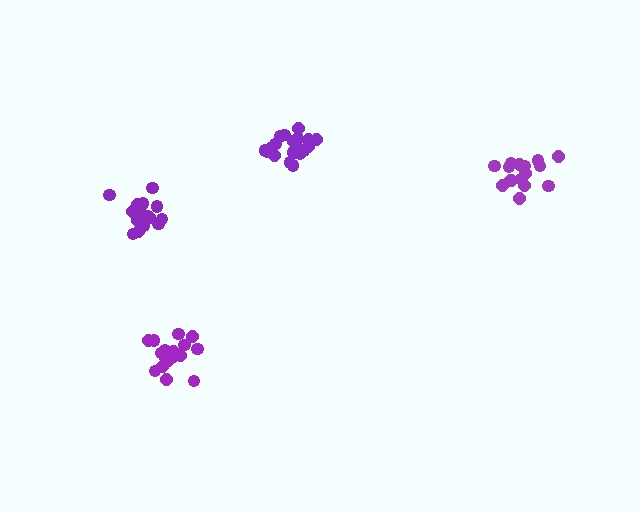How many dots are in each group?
Group 1: 21 dots, Group 2: 17 dots, Group 3: 16 dots, Group 4: 17 dots (71 total).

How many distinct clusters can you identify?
There are 4 distinct clusters.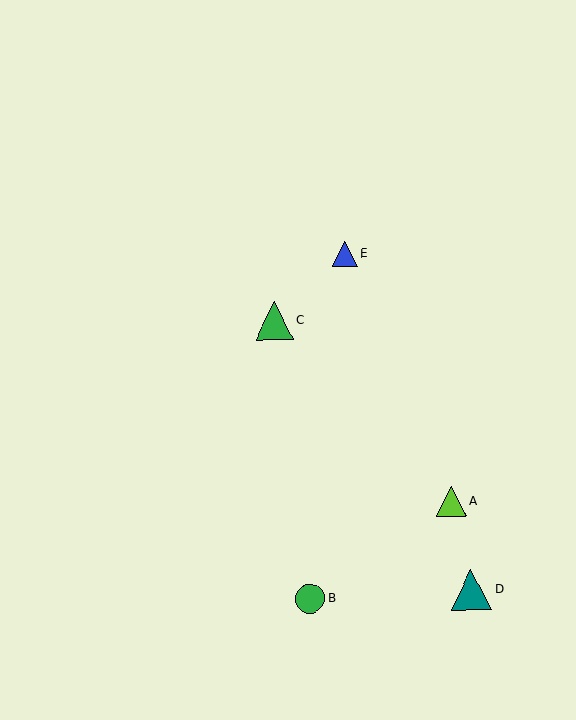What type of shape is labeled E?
Shape E is a blue triangle.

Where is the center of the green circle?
The center of the green circle is at (310, 599).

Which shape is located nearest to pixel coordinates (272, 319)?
The green triangle (labeled C) at (274, 321) is nearest to that location.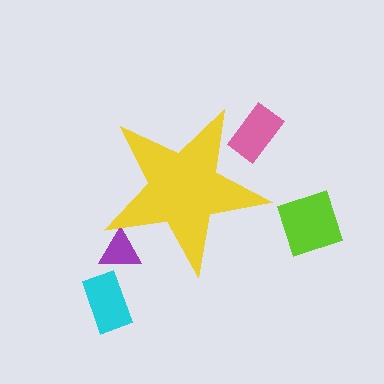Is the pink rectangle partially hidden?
Yes, the pink rectangle is partially hidden behind the yellow star.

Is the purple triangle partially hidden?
Yes, the purple triangle is partially hidden behind the yellow star.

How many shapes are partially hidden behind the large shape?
2 shapes are partially hidden.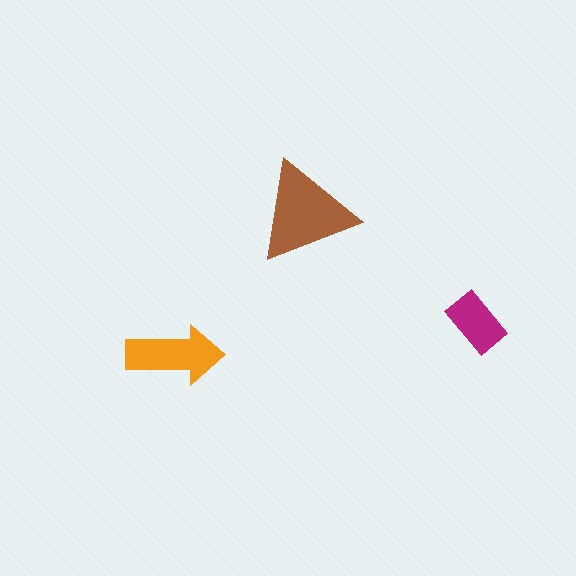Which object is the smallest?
The magenta rectangle.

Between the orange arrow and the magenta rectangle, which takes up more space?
The orange arrow.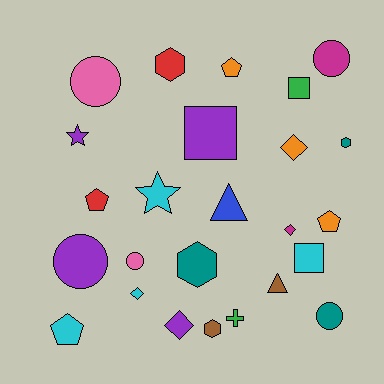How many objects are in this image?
There are 25 objects.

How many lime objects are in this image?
There are no lime objects.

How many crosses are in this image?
There is 1 cross.